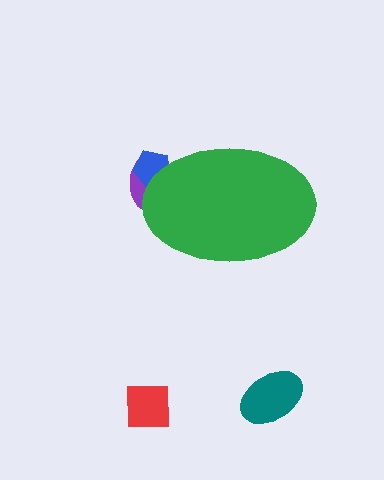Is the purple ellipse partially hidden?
Yes, the purple ellipse is partially hidden behind the green ellipse.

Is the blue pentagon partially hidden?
Yes, the blue pentagon is partially hidden behind the green ellipse.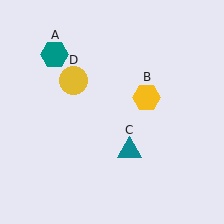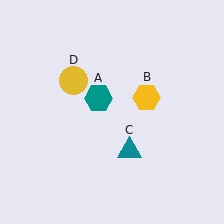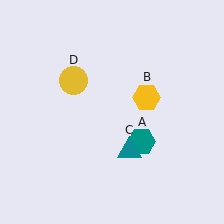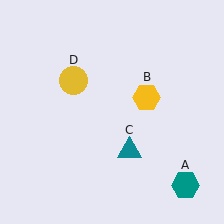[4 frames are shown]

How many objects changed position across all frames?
1 object changed position: teal hexagon (object A).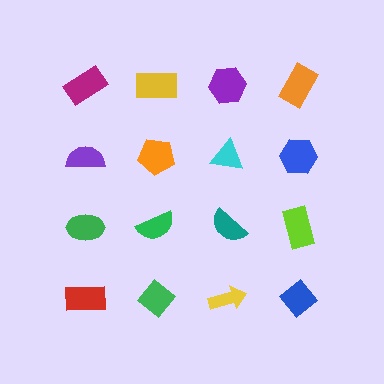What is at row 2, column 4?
A blue hexagon.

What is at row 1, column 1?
A magenta rectangle.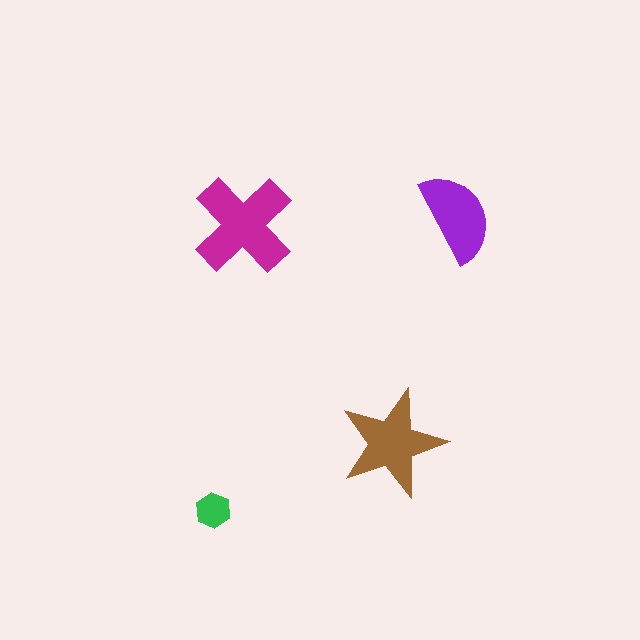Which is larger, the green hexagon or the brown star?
The brown star.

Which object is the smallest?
The green hexagon.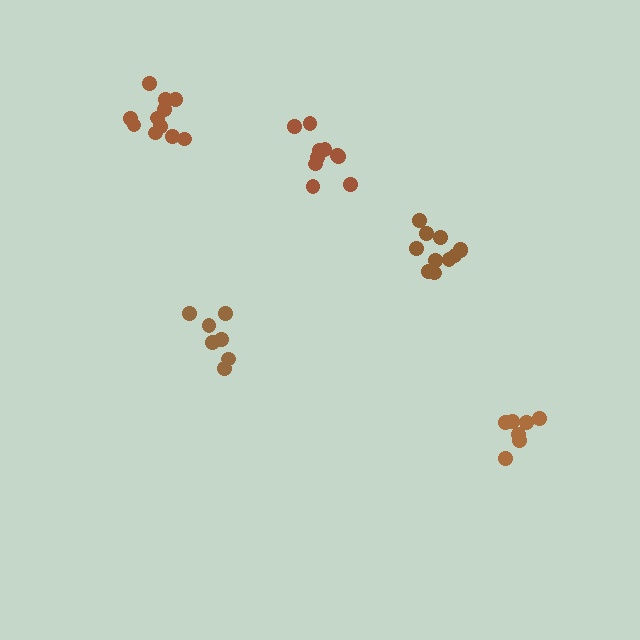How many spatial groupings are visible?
There are 5 spatial groupings.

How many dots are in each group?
Group 1: 10 dots, Group 2: 11 dots, Group 3: 7 dots, Group 4: 11 dots, Group 5: 7 dots (46 total).